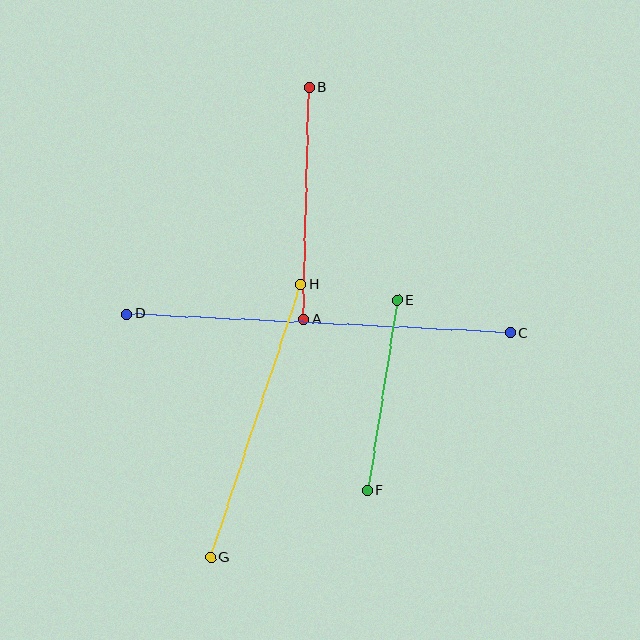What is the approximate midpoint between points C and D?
The midpoint is at approximately (318, 323) pixels.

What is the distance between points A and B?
The distance is approximately 232 pixels.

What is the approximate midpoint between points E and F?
The midpoint is at approximately (382, 395) pixels.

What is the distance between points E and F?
The distance is approximately 192 pixels.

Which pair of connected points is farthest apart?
Points C and D are farthest apart.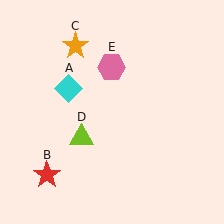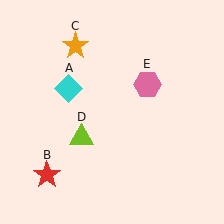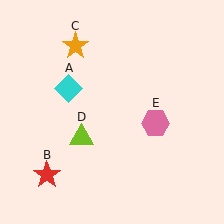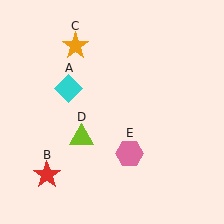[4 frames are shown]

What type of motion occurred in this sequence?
The pink hexagon (object E) rotated clockwise around the center of the scene.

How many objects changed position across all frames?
1 object changed position: pink hexagon (object E).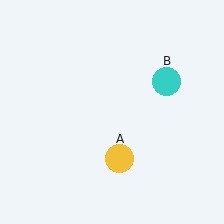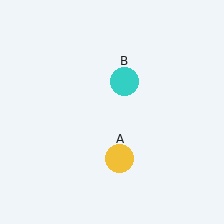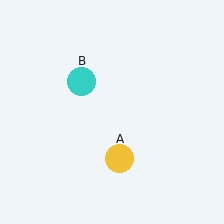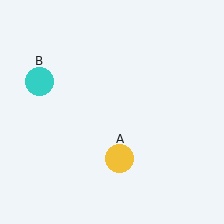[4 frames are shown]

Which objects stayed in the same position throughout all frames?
Yellow circle (object A) remained stationary.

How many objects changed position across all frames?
1 object changed position: cyan circle (object B).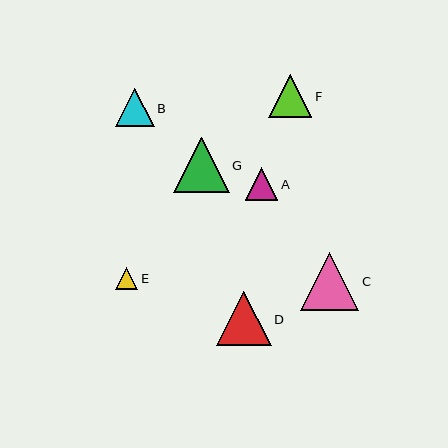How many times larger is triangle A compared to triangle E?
Triangle A is approximately 1.5 times the size of triangle E.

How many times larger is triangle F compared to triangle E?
Triangle F is approximately 1.9 times the size of triangle E.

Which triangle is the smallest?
Triangle E is the smallest with a size of approximately 22 pixels.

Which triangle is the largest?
Triangle C is the largest with a size of approximately 58 pixels.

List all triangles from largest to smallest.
From largest to smallest: C, G, D, F, B, A, E.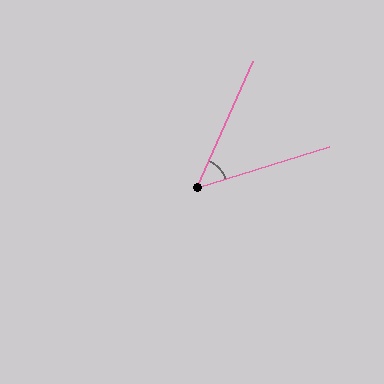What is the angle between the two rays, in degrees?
Approximately 48 degrees.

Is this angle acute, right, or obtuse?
It is acute.